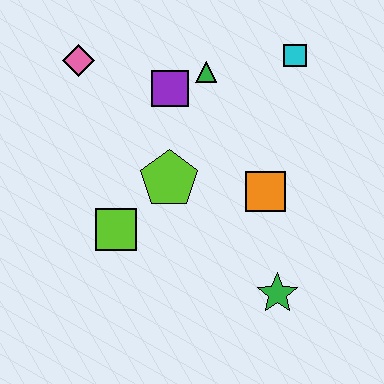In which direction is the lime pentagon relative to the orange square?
The lime pentagon is to the left of the orange square.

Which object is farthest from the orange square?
The pink diamond is farthest from the orange square.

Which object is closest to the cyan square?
The green triangle is closest to the cyan square.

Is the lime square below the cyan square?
Yes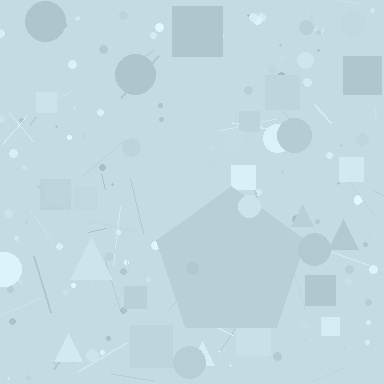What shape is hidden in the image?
A pentagon is hidden in the image.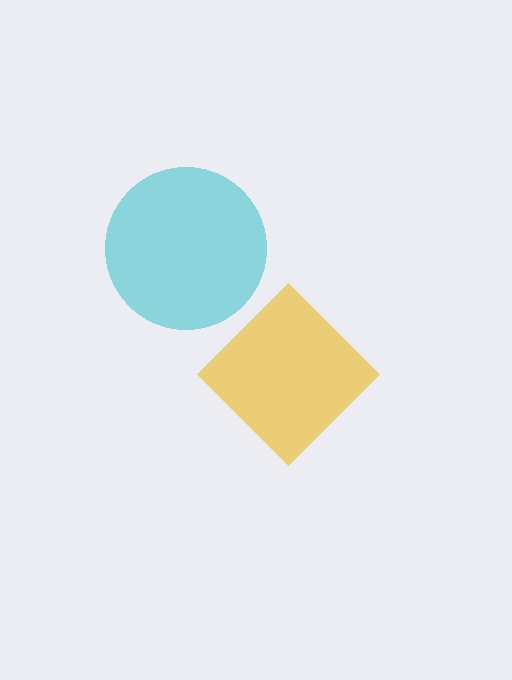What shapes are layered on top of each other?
The layered shapes are: a yellow diamond, a cyan circle.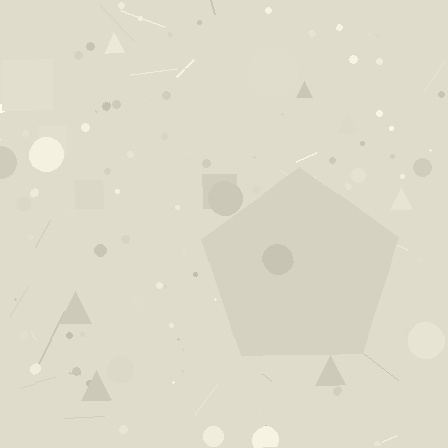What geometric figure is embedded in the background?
A pentagon is embedded in the background.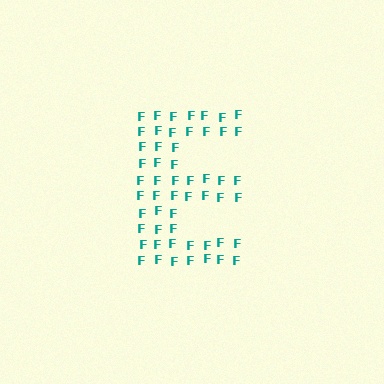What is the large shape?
The large shape is the letter E.